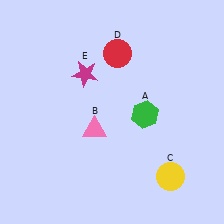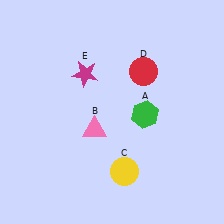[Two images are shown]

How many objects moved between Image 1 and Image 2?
2 objects moved between the two images.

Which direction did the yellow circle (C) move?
The yellow circle (C) moved left.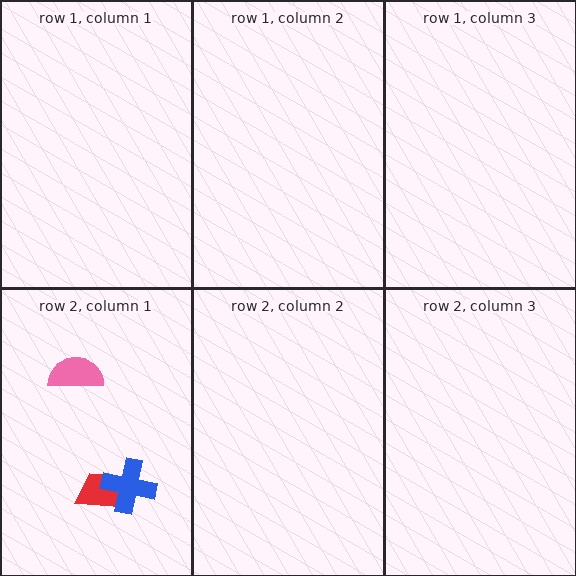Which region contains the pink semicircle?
The row 2, column 1 region.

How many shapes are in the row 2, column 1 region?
3.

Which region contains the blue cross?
The row 2, column 1 region.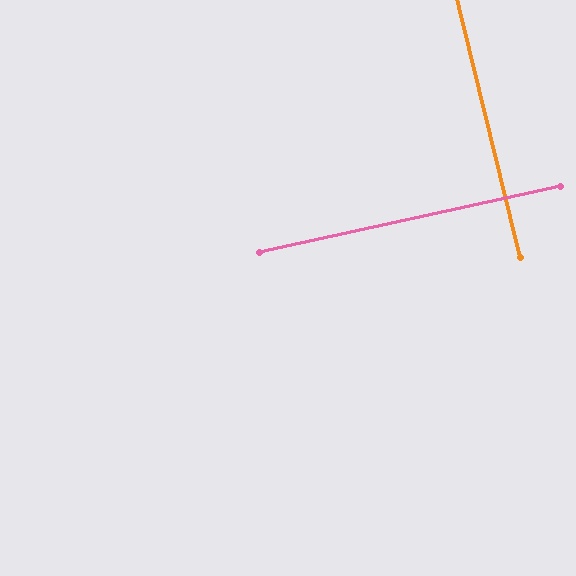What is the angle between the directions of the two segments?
Approximately 89 degrees.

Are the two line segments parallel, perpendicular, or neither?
Perpendicular — they meet at approximately 89°.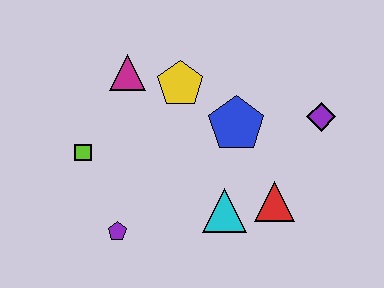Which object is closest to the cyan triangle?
The red triangle is closest to the cyan triangle.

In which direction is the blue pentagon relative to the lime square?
The blue pentagon is to the right of the lime square.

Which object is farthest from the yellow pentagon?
The purple pentagon is farthest from the yellow pentagon.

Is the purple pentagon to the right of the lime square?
Yes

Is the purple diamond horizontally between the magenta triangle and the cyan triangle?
No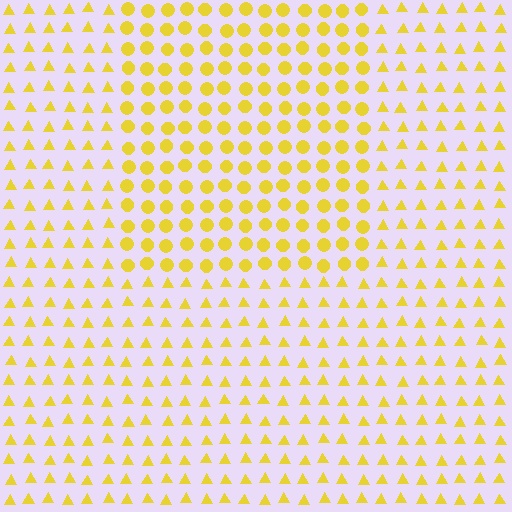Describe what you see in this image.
The image is filled with small yellow elements arranged in a uniform grid. A rectangle-shaped region contains circles, while the surrounding area contains triangles. The boundary is defined purely by the change in element shape.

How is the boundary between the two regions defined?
The boundary is defined by a change in element shape: circles inside vs. triangles outside. All elements share the same color and spacing.